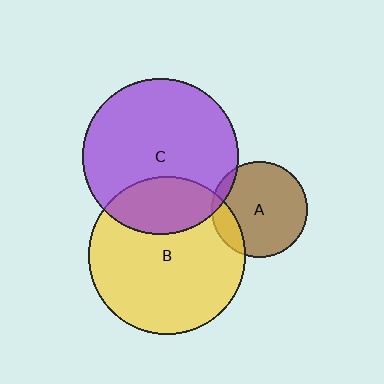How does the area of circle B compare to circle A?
Approximately 2.7 times.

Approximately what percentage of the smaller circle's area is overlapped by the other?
Approximately 15%.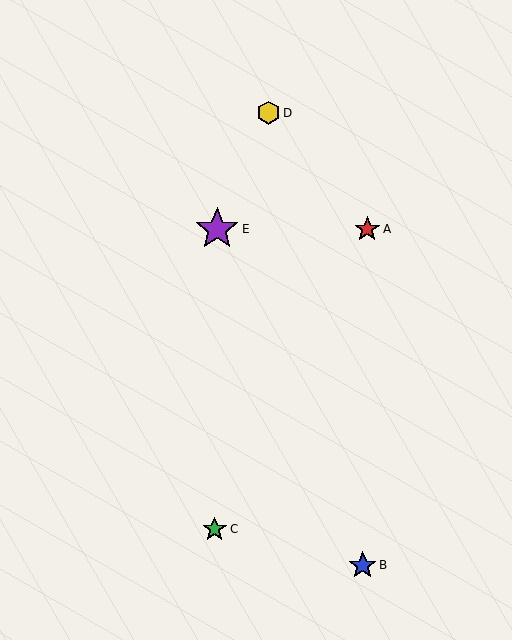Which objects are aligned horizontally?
Objects A, E are aligned horizontally.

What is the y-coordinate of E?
Object E is at y≈229.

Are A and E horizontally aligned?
Yes, both are at y≈229.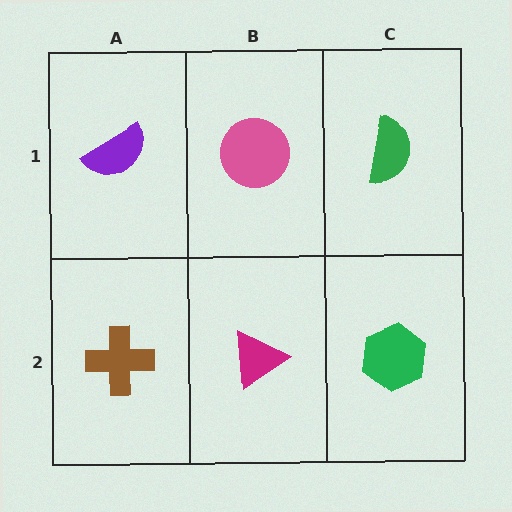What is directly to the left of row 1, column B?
A purple semicircle.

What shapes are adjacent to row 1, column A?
A brown cross (row 2, column A), a pink circle (row 1, column B).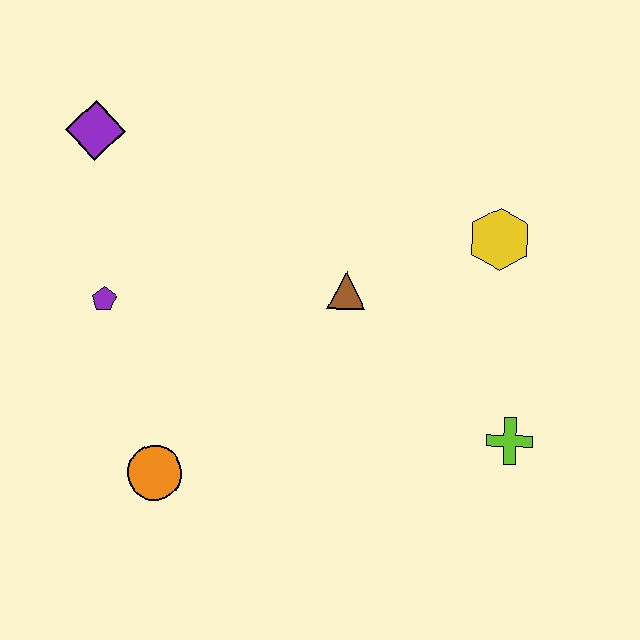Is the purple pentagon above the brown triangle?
No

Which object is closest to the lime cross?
The yellow hexagon is closest to the lime cross.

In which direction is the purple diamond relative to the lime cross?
The purple diamond is to the left of the lime cross.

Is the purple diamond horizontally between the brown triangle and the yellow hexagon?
No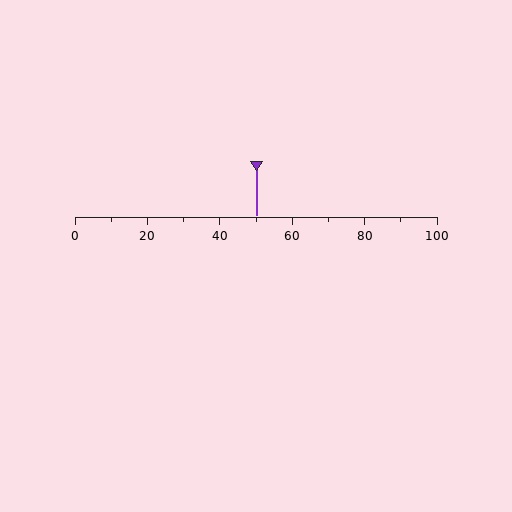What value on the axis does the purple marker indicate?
The marker indicates approximately 50.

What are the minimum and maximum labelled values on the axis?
The axis runs from 0 to 100.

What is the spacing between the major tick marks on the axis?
The major ticks are spaced 20 apart.